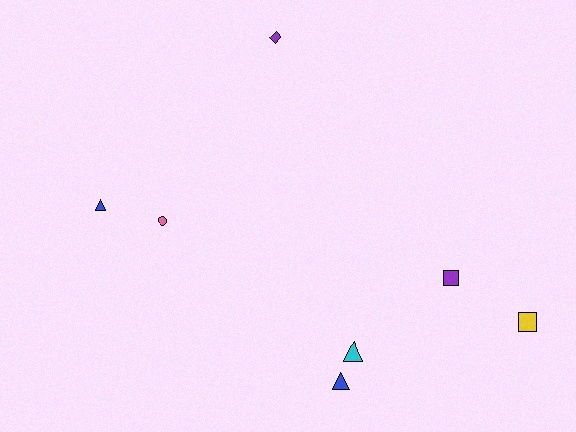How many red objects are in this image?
There are no red objects.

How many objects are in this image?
There are 7 objects.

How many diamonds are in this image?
There is 1 diamond.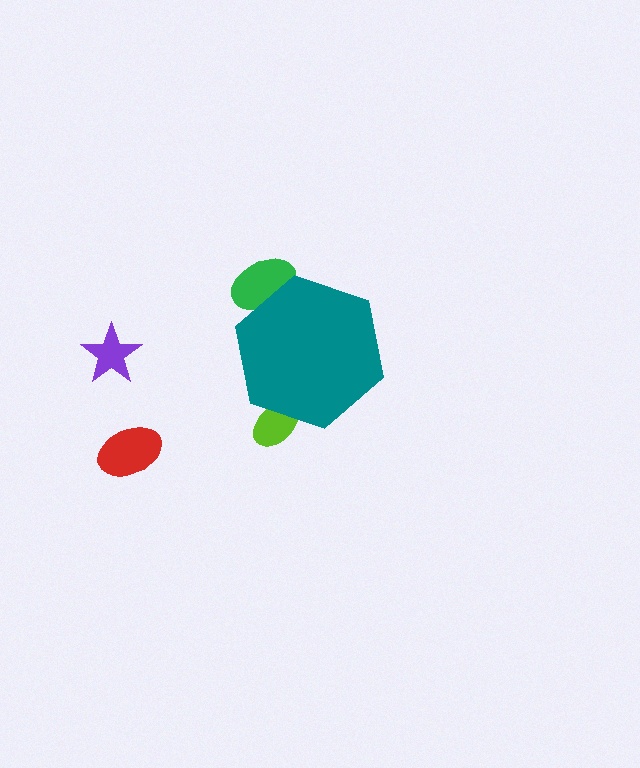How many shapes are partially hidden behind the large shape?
2 shapes are partially hidden.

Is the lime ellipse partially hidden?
Yes, the lime ellipse is partially hidden behind the teal hexagon.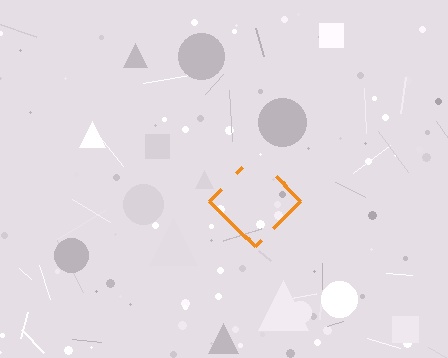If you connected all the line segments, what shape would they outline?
They would outline a diamond.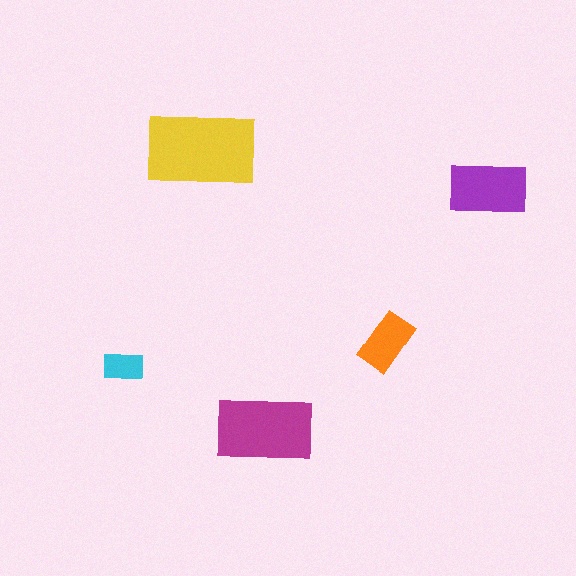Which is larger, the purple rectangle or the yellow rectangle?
The yellow one.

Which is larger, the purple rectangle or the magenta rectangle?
The magenta one.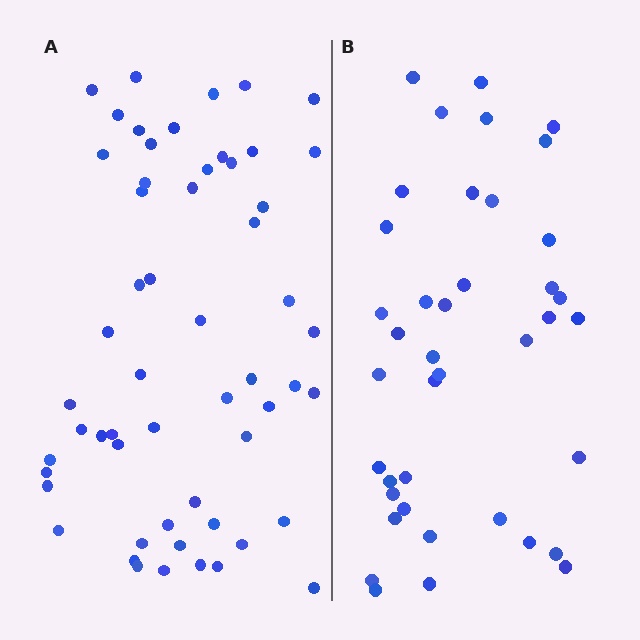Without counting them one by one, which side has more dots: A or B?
Region A (the left region) has more dots.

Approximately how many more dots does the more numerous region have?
Region A has approximately 15 more dots than region B.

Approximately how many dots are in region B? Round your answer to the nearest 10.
About 40 dots.